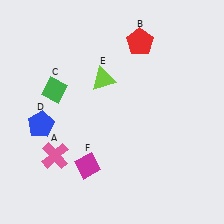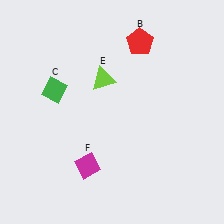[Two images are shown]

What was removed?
The blue pentagon (D), the pink cross (A) were removed in Image 2.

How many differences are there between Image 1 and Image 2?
There are 2 differences between the two images.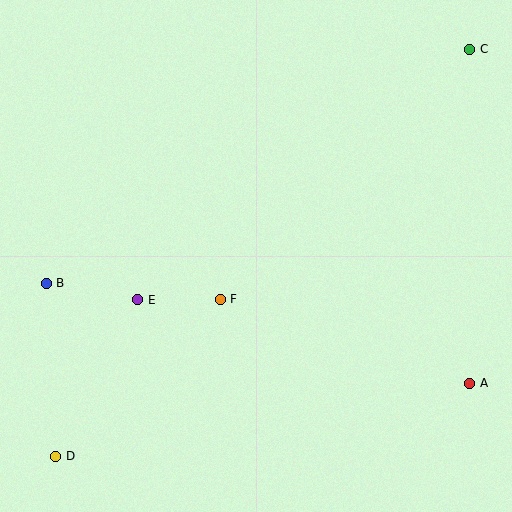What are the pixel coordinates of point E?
Point E is at (138, 300).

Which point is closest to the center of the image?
Point F at (220, 299) is closest to the center.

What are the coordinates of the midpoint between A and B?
The midpoint between A and B is at (258, 333).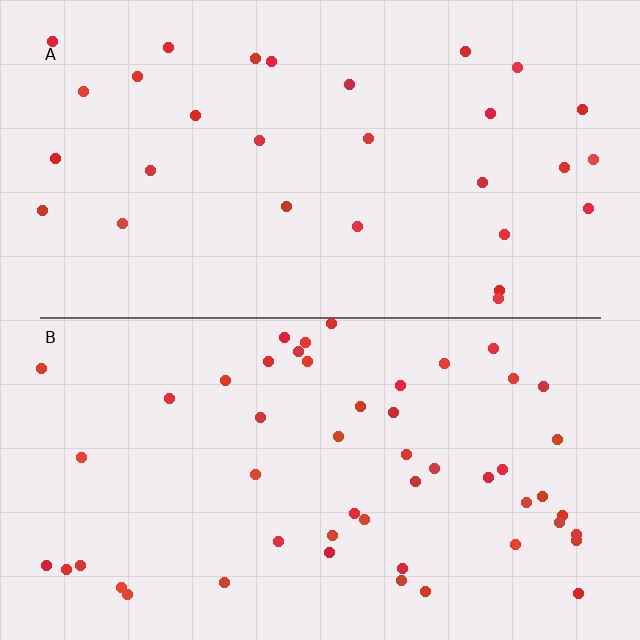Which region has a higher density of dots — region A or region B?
B (the bottom).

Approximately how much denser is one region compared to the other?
Approximately 1.8× — region B over region A.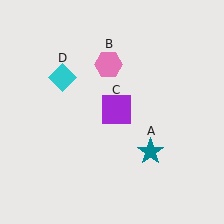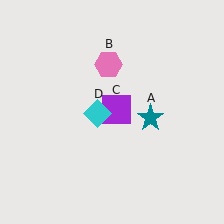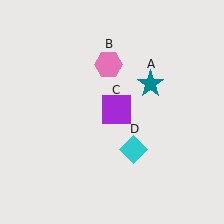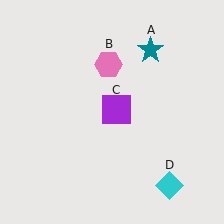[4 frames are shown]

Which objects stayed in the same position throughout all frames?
Pink hexagon (object B) and purple square (object C) remained stationary.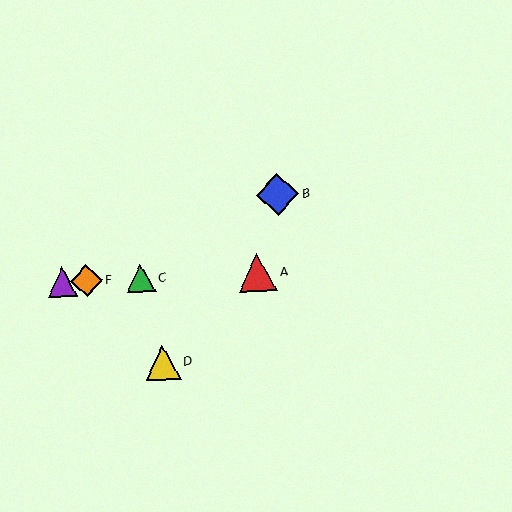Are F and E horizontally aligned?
Yes, both are at y≈281.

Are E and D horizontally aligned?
No, E is at y≈282 and D is at y≈363.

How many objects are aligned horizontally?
4 objects (A, C, E, F) are aligned horizontally.